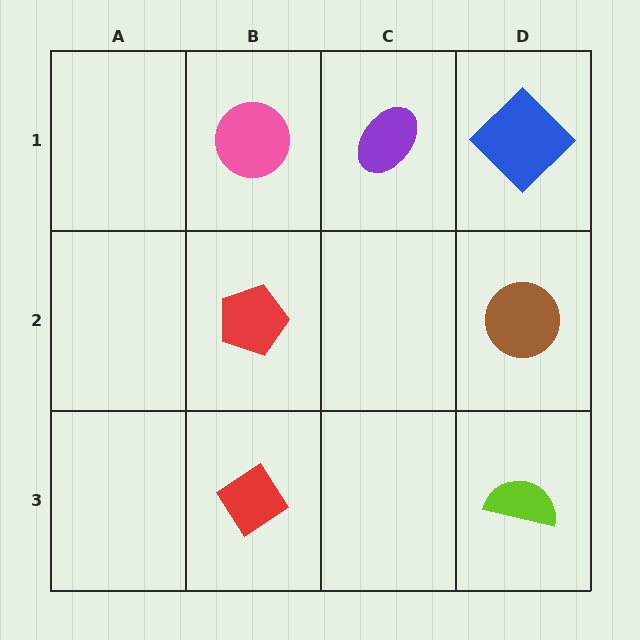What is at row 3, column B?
A red diamond.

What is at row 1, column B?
A pink circle.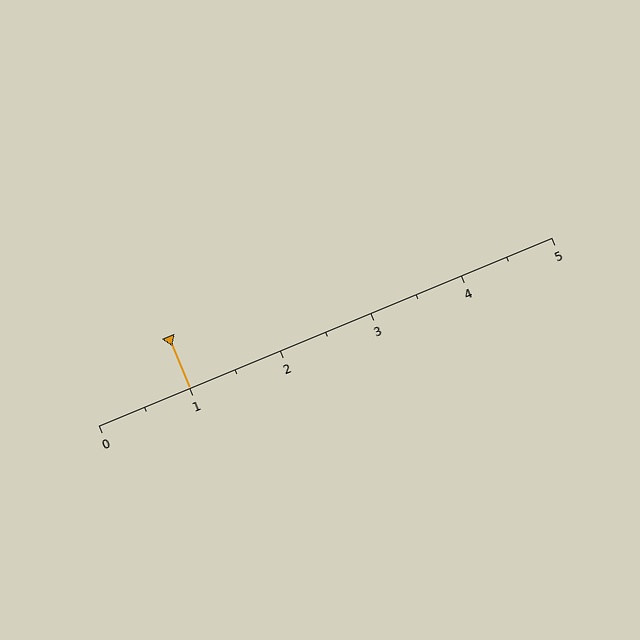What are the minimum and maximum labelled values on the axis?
The axis runs from 0 to 5.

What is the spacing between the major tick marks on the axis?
The major ticks are spaced 1 apart.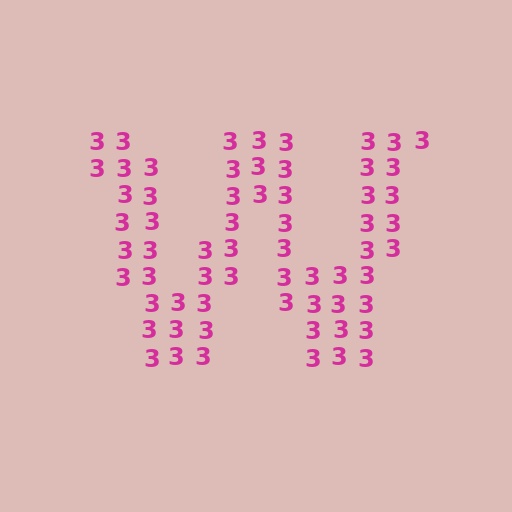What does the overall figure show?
The overall figure shows the letter W.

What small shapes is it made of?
It is made of small digit 3's.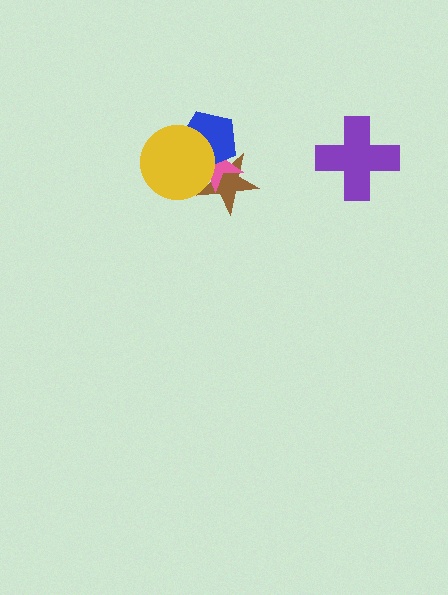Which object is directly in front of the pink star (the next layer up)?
The blue pentagon is directly in front of the pink star.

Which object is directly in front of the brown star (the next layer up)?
The pink star is directly in front of the brown star.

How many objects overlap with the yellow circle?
3 objects overlap with the yellow circle.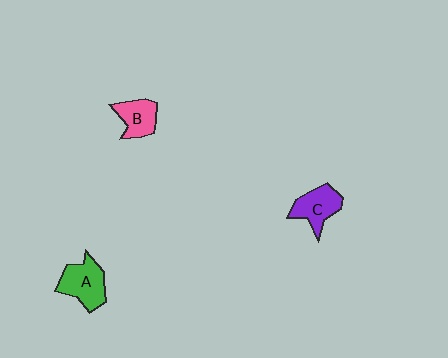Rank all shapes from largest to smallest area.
From largest to smallest: A (green), C (purple), B (pink).